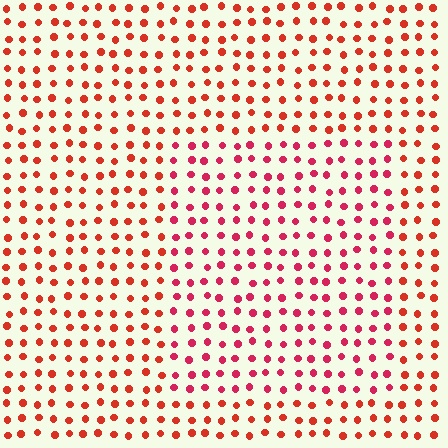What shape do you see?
I see a rectangle.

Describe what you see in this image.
The image is filled with small red elements in a uniform arrangement. A rectangle-shaped region is visible where the elements are tinted to a slightly different hue, forming a subtle color boundary.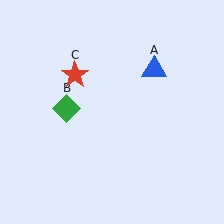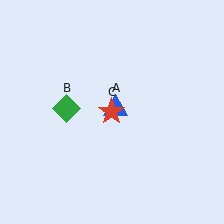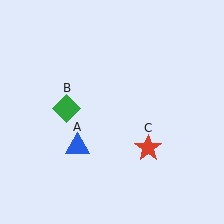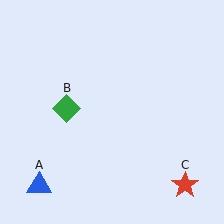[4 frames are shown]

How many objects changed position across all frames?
2 objects changed position: blue triangle (object A), red star (object C).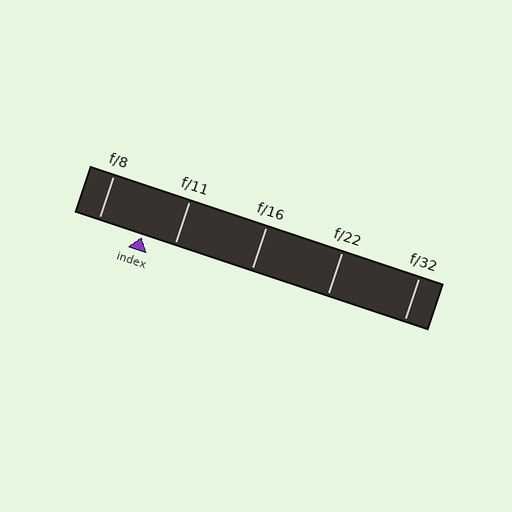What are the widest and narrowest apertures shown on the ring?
The widest aperture shown is f/8 and the narrowest is f/32.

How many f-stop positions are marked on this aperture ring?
There are 5 f-stop positions marked.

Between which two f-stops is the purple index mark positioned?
The index mark is between f/8 and f/11.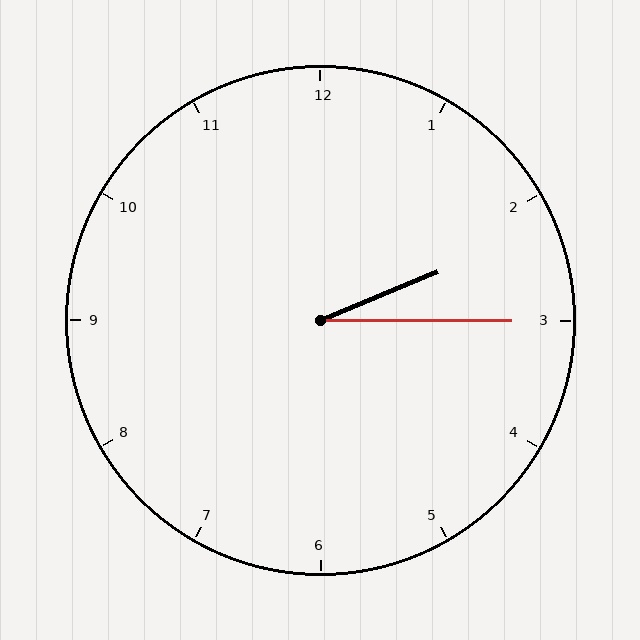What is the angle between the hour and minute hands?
Approximately 22 degrees.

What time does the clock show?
2:15.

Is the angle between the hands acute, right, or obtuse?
It is acute.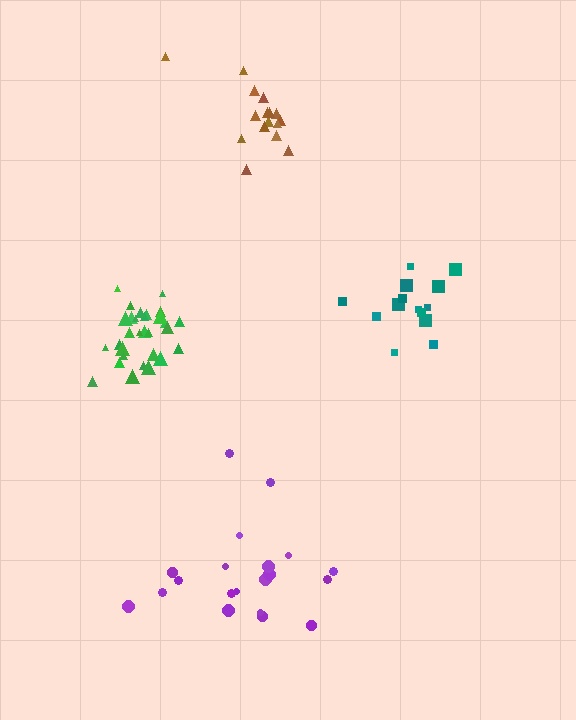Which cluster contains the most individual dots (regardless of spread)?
Green (30).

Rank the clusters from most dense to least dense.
green, teal, brown, purple.